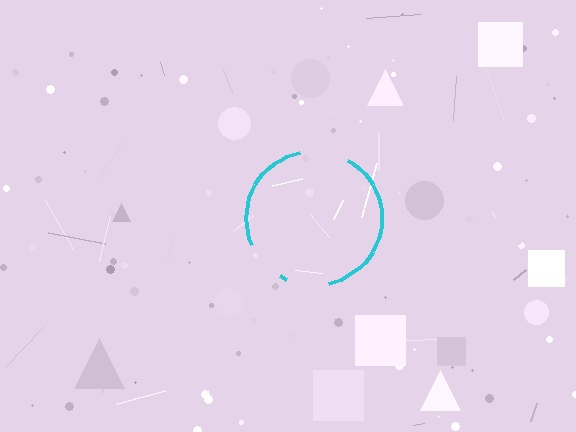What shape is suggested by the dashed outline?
The dashed outline suggests a circle.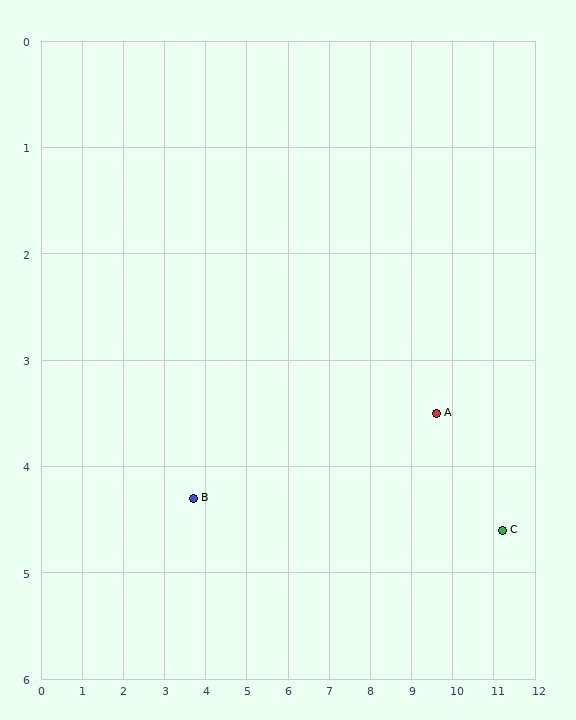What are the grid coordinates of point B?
Point B is at approximately (3.7, 4.3).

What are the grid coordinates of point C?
Point C is at approximately (11.2, 4.6).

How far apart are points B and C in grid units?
Points B and C are about 7.5 grid units apart.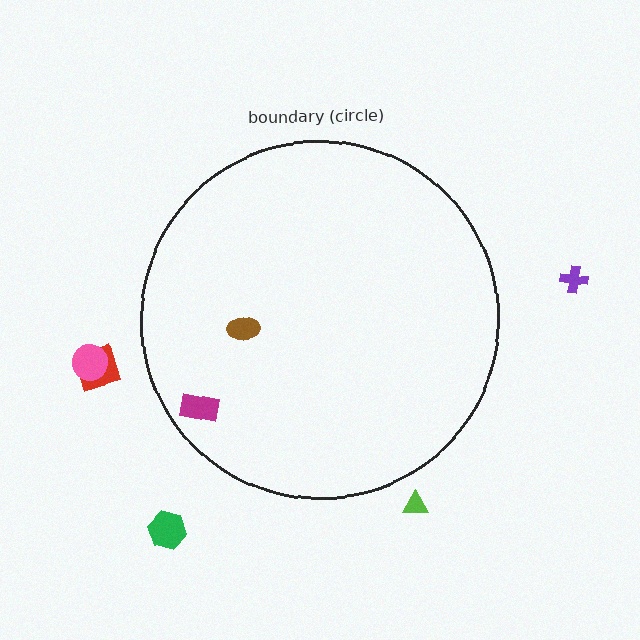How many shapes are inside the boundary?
2 inside, 5 outside.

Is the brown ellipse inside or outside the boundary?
Inside.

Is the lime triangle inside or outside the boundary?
Outside.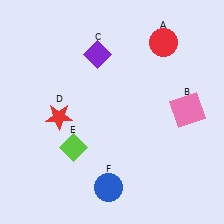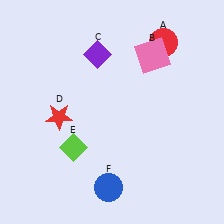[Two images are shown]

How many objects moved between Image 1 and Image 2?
1 object moved between the two images.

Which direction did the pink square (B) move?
The pink square (B) moved up.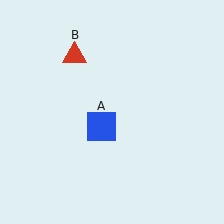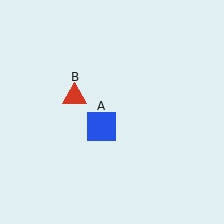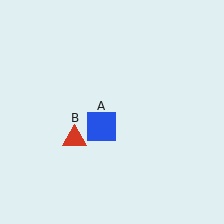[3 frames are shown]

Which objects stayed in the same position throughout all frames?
Blue square (object A) remained stationary.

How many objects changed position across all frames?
1 object changed position: red triangle (object B).